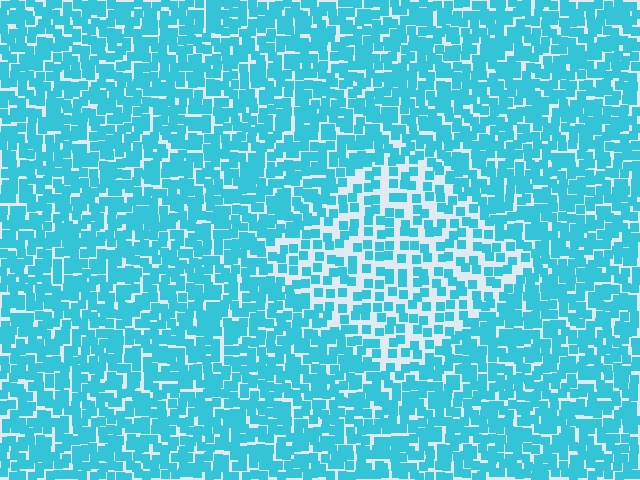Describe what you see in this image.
The image contains small cyan elements arranged at two different densities. A diamond-shaped region is visible where the elements are less densely packed than the surrounding area.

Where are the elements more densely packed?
The elements are more densely packed outside the diamond boundary.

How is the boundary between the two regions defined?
The boundary is defined by a change in element density (approximately 1.8x ratio). All elements are the same color, size, and shape.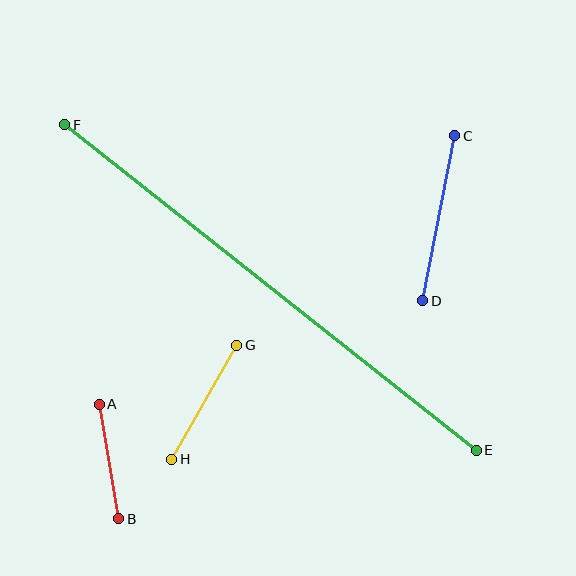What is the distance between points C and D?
The distance is approximately 168 pixels.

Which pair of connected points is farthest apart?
Points E and F are farthest apart.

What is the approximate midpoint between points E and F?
The midpoint is at approximately (270, 288) pixels.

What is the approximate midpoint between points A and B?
The midpoint is at approximately (109, 462) pixels.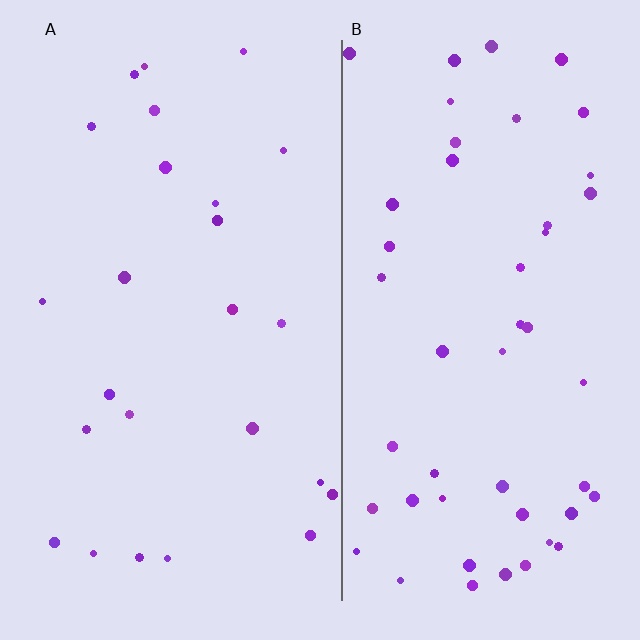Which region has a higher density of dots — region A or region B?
B (the right).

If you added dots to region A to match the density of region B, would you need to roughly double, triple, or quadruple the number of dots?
Approximately double.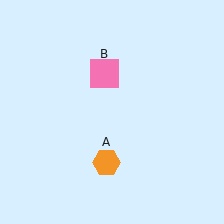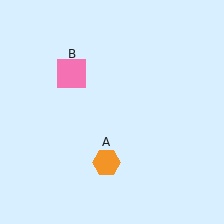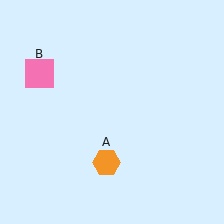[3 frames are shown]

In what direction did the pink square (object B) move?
The pink square (object B) moved left.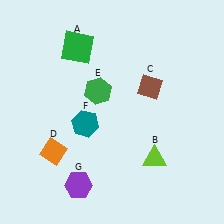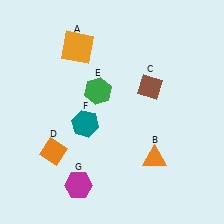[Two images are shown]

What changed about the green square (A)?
In Image 1, A is green. In Image 2, it changed to orange.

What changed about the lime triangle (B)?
In Image 1, B is lime. In Image 2, it changed to orange.